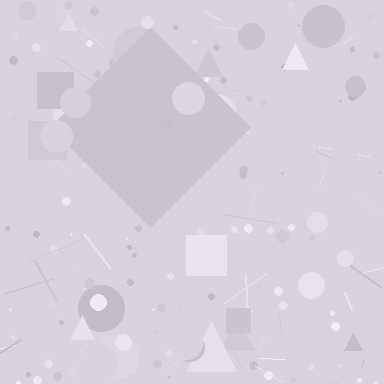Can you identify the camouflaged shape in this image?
The camouflaged shape is a diamond.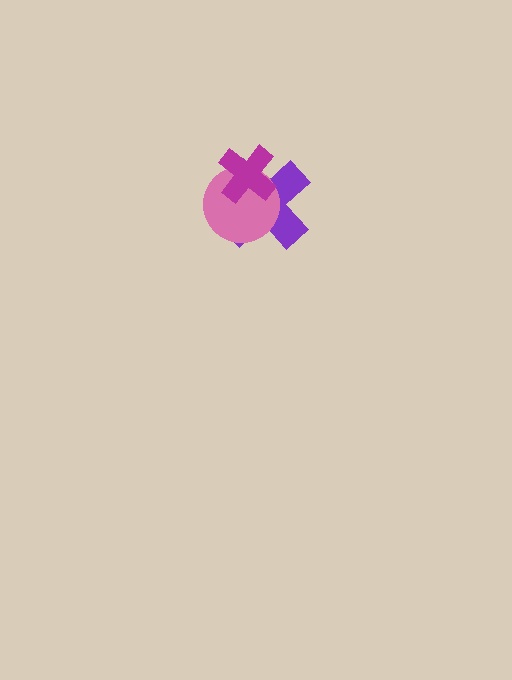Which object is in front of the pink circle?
The magenta cross is in front of the pink circle.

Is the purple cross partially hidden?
Yes, it is partially covered by another shape.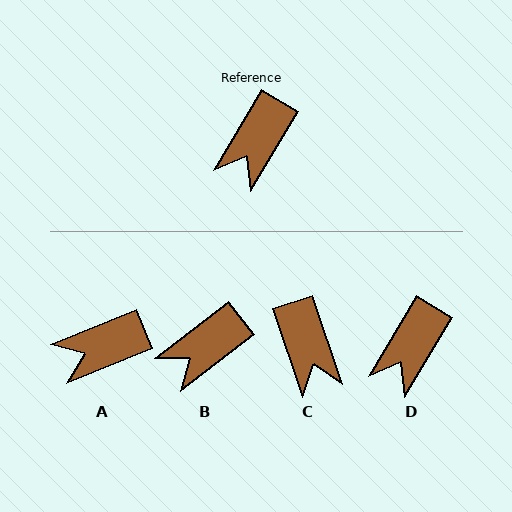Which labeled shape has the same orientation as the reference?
D.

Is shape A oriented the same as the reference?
No, it is off by about 37 degrees.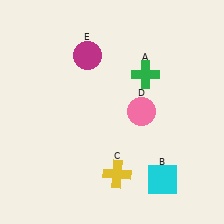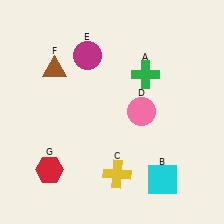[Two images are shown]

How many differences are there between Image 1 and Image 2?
There are 2 differences between the two images.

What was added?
A brown triangle (F), a red hexagon (G) were added in Image 2.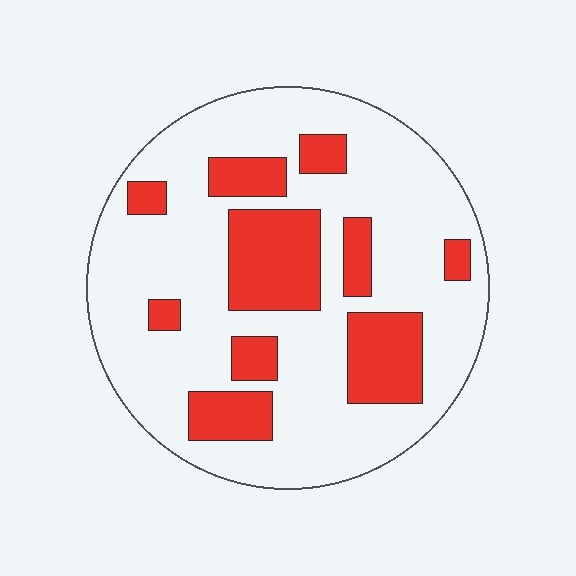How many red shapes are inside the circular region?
10.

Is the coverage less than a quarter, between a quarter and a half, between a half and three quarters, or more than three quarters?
Between a quarter and a half.